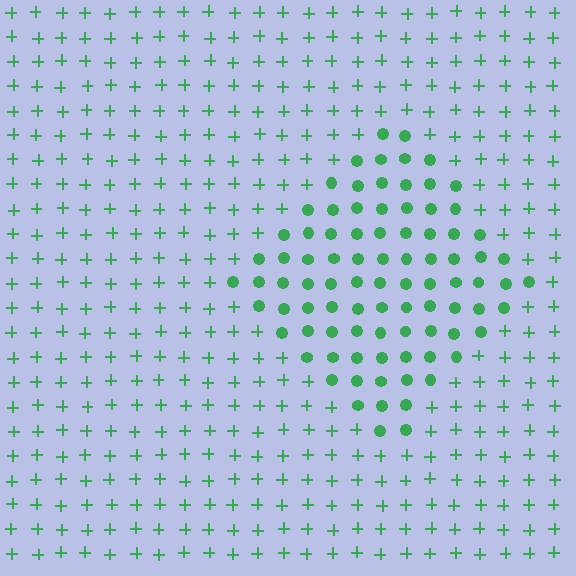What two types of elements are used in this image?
The image uses circles inside the diamond region and plus signs outside it.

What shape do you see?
I see a diamond.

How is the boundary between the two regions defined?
The boundary is defined by a change in element shape: circles inside vs. plus signs outside. All elements share the same color and spacing.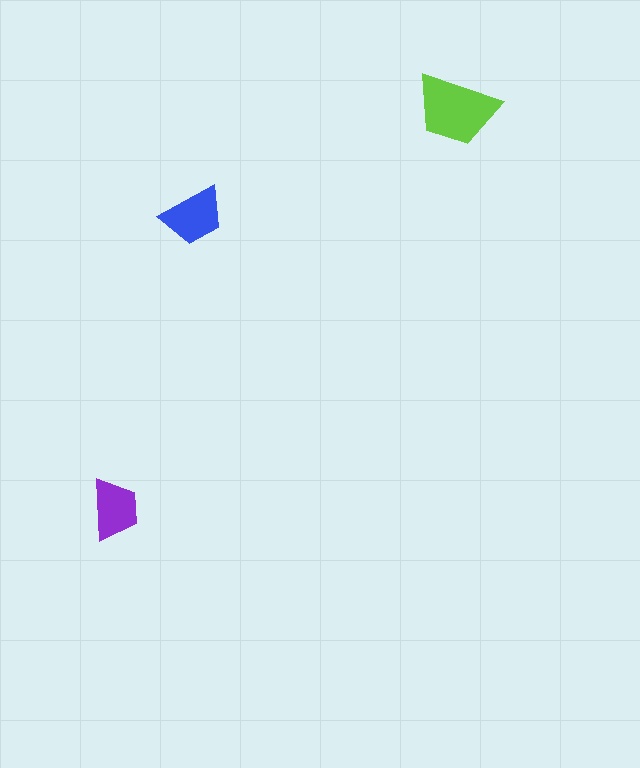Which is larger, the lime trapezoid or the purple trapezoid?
The lime one.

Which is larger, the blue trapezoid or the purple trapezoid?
The blue one.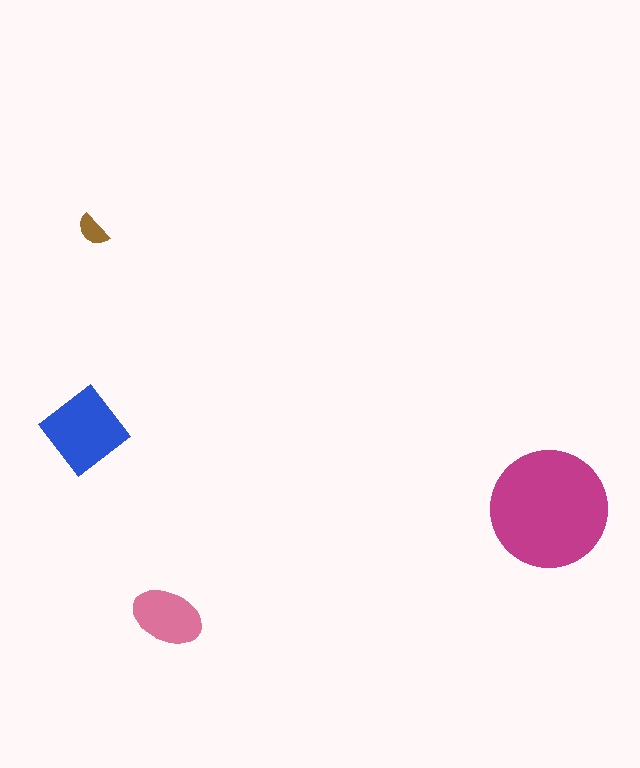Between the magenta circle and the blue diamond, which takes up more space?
The magenta circle.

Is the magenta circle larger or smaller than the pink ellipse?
Larger.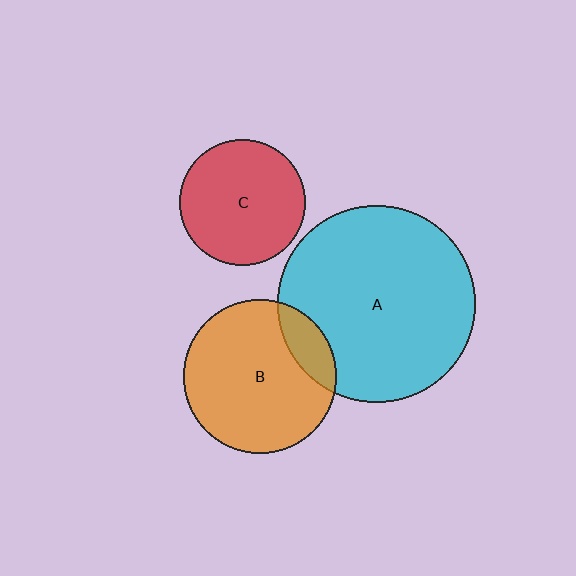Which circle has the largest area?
Circle A (cyan).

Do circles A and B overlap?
Yes.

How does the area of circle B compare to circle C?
Approximately 1.5 times.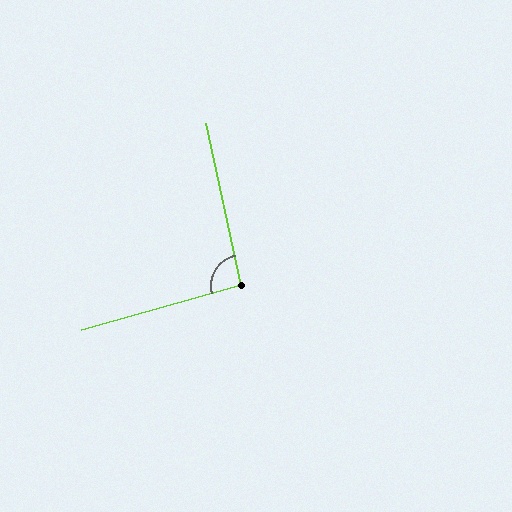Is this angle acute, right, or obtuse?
It is approximately a right angle.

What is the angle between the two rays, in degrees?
Approximately 93 degrees.